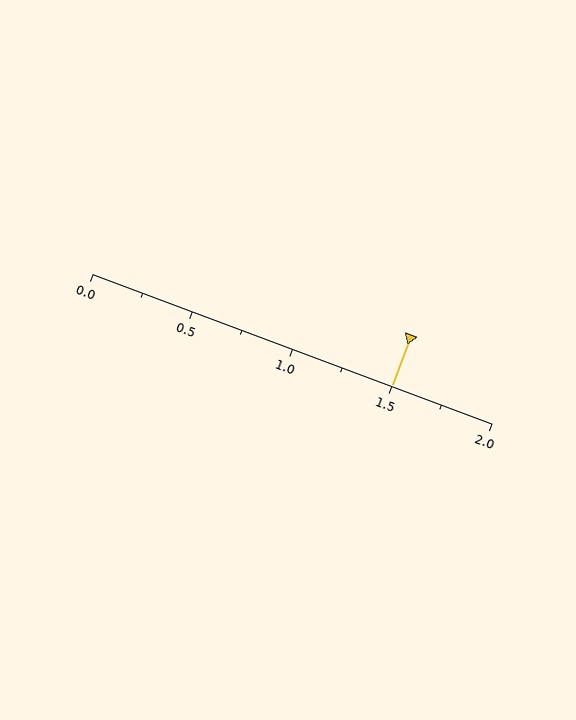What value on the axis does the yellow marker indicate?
The marker indicates approximately 1.5.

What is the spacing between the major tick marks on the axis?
The major ticks are spaced 0.5 apart.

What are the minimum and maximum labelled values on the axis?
The axis runs from 0.0 to 2.0.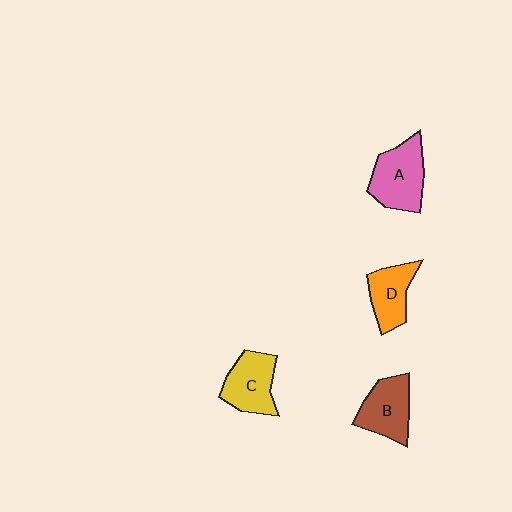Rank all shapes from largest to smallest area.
From largest to smallest: A (pink), C (yellow), B (brown), D (orange).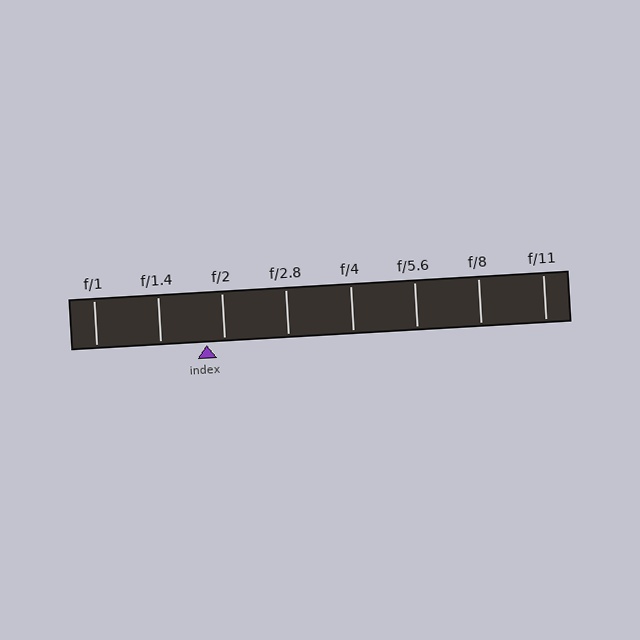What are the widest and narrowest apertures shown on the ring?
The widest aperture shown is f/1 and the narrowest is f/11.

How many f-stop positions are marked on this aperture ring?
There are 8 f-stop positions marked.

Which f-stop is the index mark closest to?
The index mark is closest to f/2.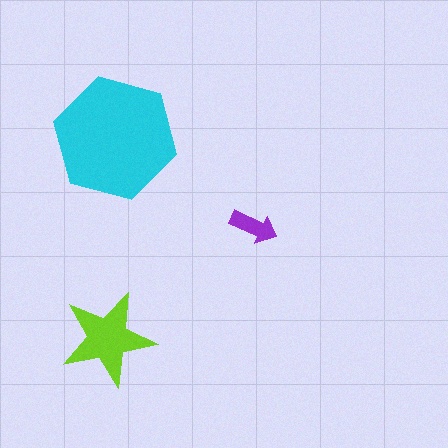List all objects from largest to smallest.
The cyan hexagon, the lime star, the purple arrow.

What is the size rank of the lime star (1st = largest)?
2nd.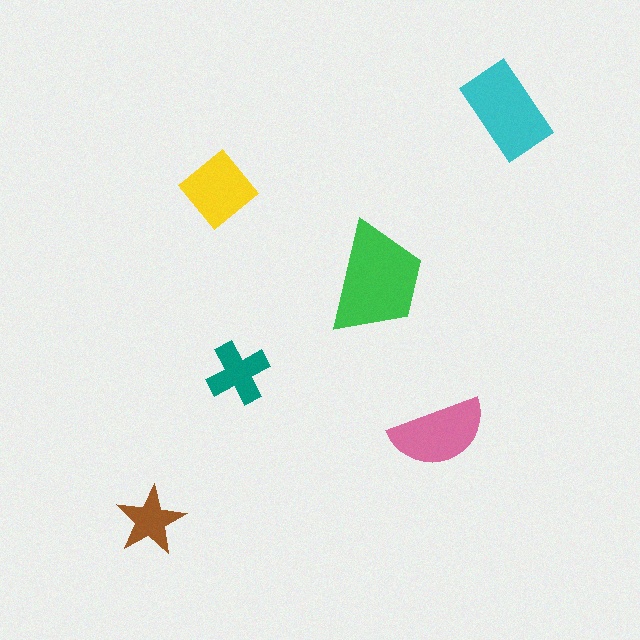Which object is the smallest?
The brown star.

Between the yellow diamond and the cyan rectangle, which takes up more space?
The cyan rectangle.